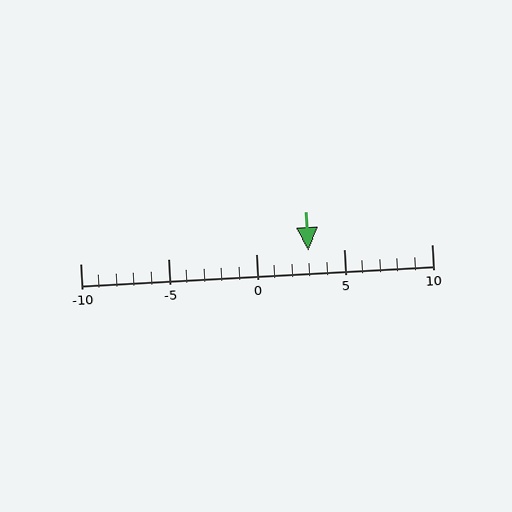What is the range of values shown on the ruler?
The ruler shows values from -10 to 10.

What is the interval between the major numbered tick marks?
The major tick marks are spaced 5 units apart.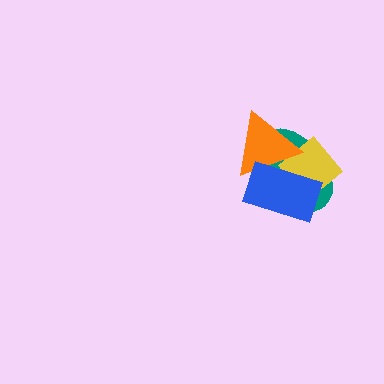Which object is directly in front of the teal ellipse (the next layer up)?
The yellow diamond is directly in front of the teal ellipse.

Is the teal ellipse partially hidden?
Yes, it is partially covered by another shape.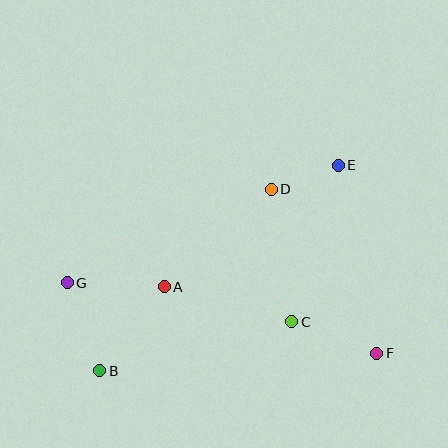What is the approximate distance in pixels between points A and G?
The distance between A and G is approximately 97 pixels.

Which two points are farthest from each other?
Points F and G are farthest from each other.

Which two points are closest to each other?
Points D and E are closest to each other.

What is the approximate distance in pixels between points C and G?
The distance between C and G is approximately 228 pixels.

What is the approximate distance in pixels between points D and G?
The distance between D and G is approximately 224 pixels.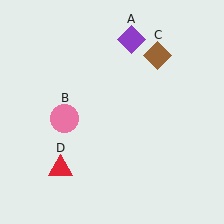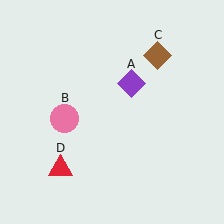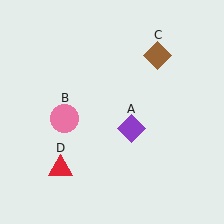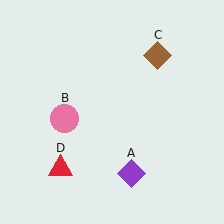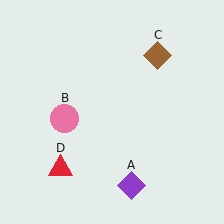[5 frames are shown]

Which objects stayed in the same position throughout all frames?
Pink circle (object B) and brown diamond (object C) and red triangle (object D) remained stationary.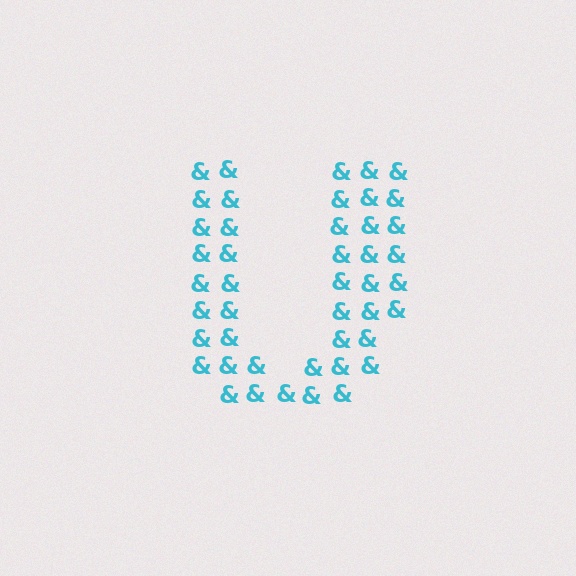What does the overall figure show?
The overall figure shows the letter U.